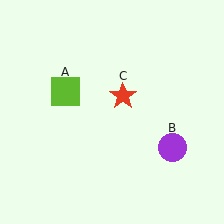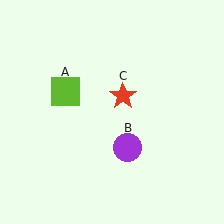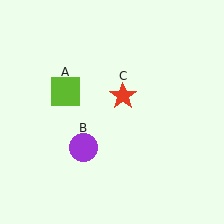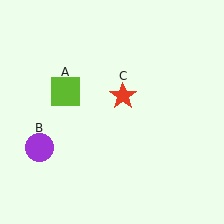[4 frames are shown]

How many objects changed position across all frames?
1 object changed position: purple circle (object B).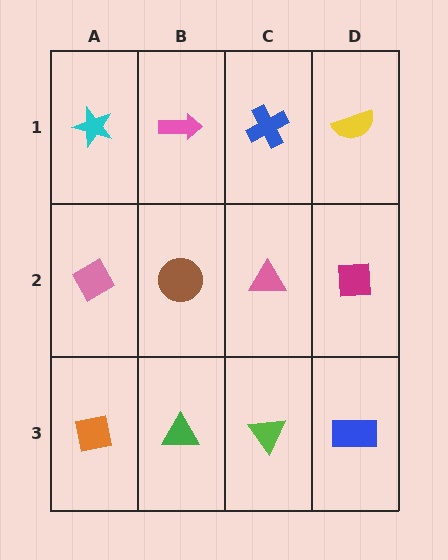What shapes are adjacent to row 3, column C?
A pink triangle (row 2, column C), a green triangle (row 3, column B), a blue rectangle (row 3, column D).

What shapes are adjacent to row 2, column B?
A pink arrow (row 1, column B), a green triangle (row 3, column B), a pink diamond (row 2, column A), a pink triangle (row 2, column C).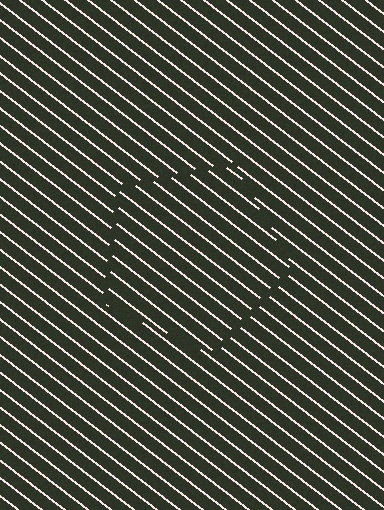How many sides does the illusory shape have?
5 sides — the line-ends trace a pentagon.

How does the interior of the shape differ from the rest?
The interior of the shape contains the same grating, shifted by half a period — the contour is defined by the phase discontinuity where line-ends from the inner and outer gratings abut.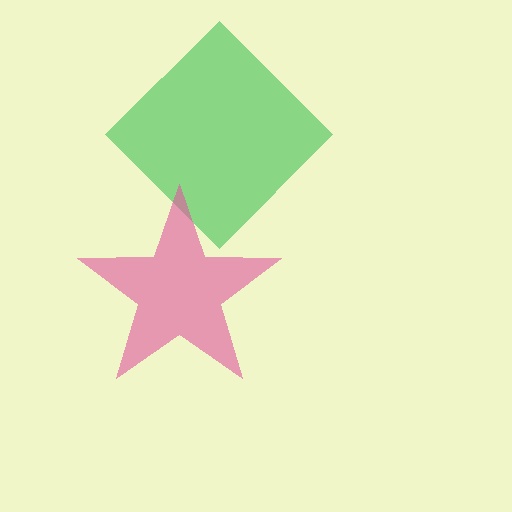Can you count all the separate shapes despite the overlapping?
Yes, there are 2 separate shapes.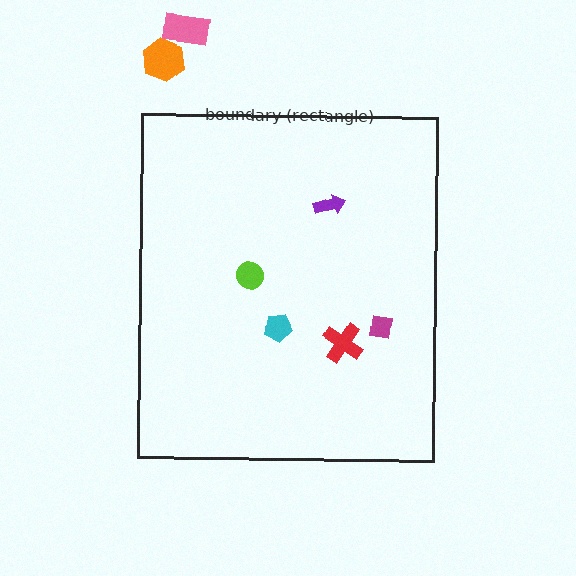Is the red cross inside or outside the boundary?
Inside.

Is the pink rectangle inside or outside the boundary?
Outside.